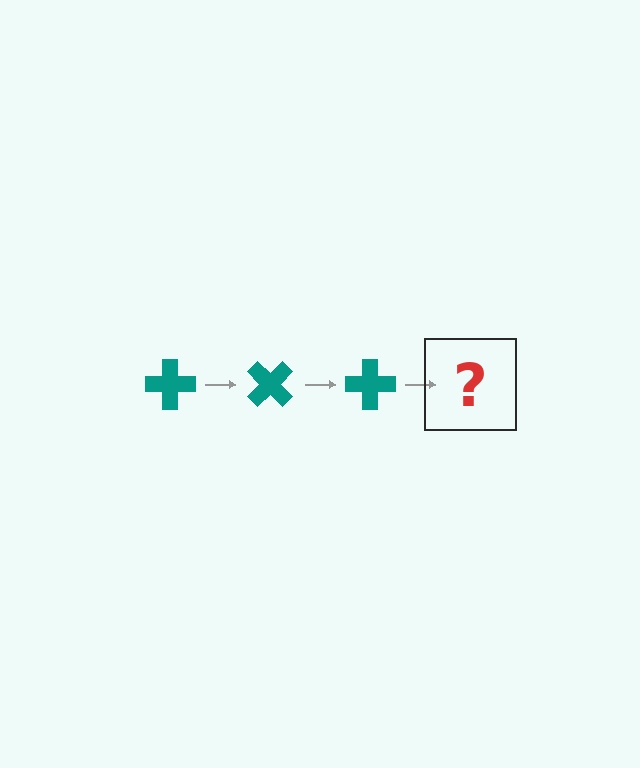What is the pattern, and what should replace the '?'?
The pattern is that the cross rotates 45 degrees each step. The '?' should be a teal cross rotated 135 degrees.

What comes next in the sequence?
The next element should be a teal cross rotated 135 degrees.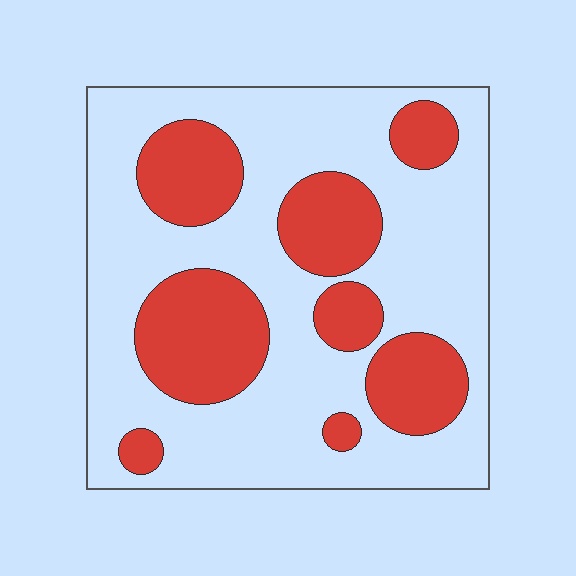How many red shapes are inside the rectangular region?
8.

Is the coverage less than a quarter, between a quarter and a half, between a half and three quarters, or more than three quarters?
Between a quarter and a half.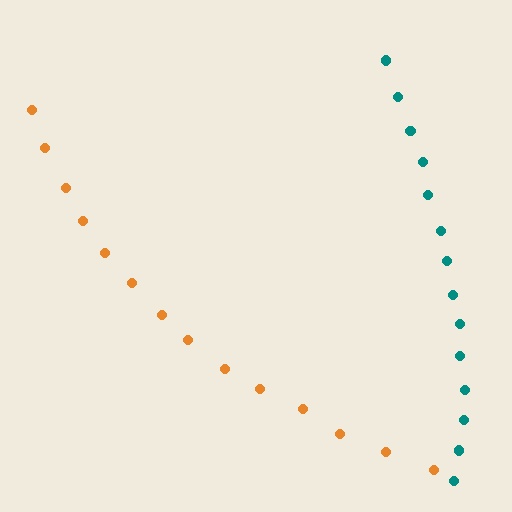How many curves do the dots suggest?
There are 2 distinct paths.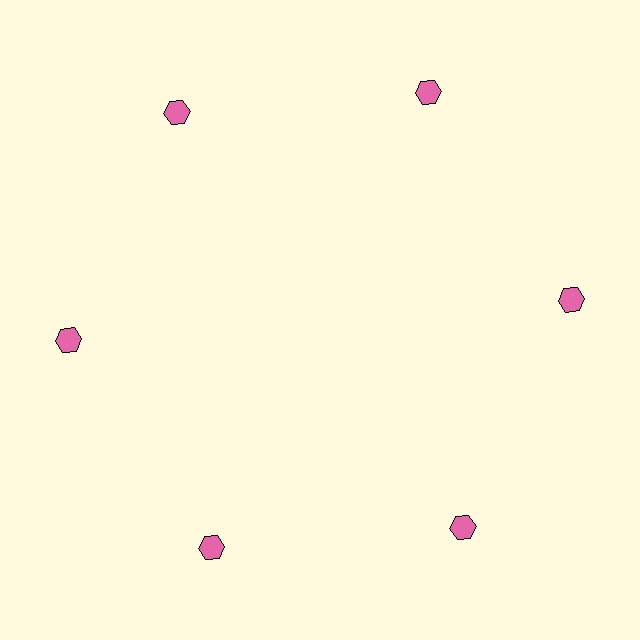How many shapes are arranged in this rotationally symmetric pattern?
There are 6 shapes, arranged in 6 groups of 1.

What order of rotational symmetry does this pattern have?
This pattern has 6-fold rotational symmetry.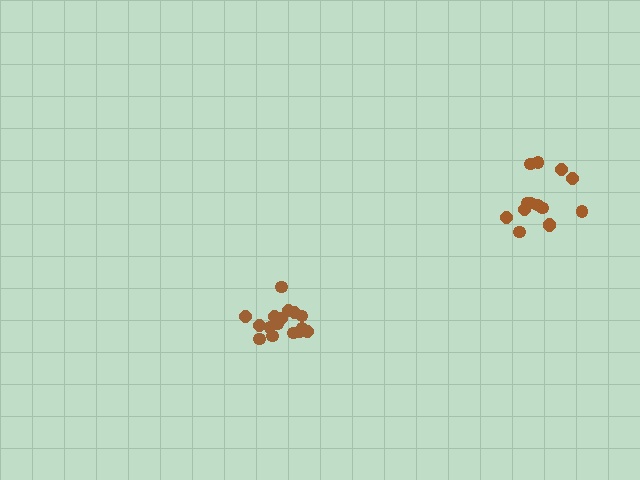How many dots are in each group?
Group 1: 16 dots, Group 2: 14 dots (30 total).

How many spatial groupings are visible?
There are 2 spatial groupings.